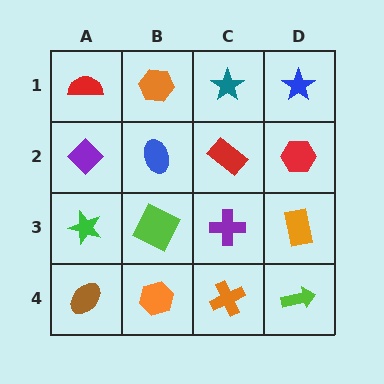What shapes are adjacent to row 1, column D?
A red hexagon (row 2, column D), a teal star (row 1, column C).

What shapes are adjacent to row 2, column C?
A teal star (row 1, column C), a purple cross (row 3, column C), a blue ellipse (row 2, column B), a red hexagon (row 2, column D).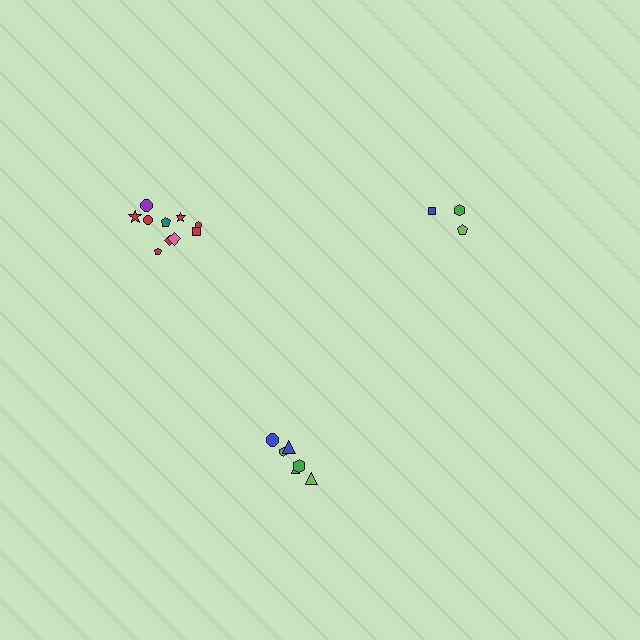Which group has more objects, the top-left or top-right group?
The top-left group.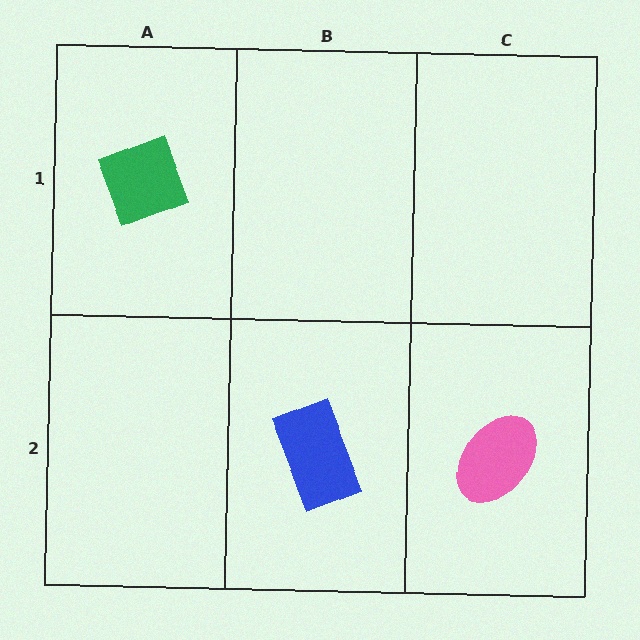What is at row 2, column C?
A pink ellipse.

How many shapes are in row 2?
2 shapes.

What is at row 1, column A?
A green diamond.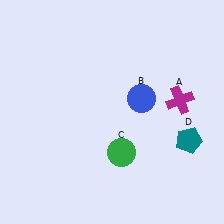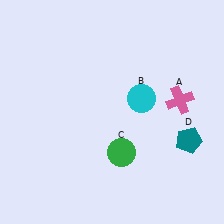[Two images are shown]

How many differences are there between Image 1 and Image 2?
There are 2 differences between the two images.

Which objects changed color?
A changed from magenta to pink. B changed from blue to cyan.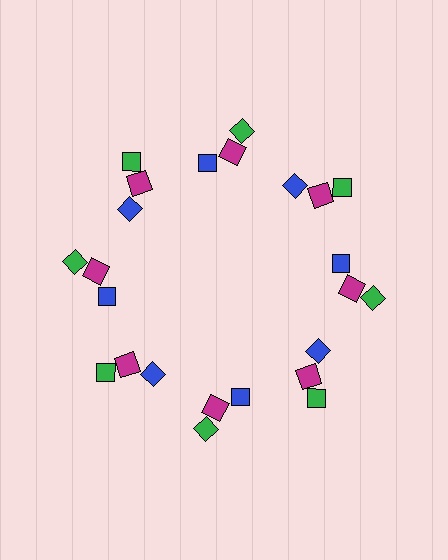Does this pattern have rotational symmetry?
Yes, this pattern has 8-fold rotational symmetry. It looks the same after rotating 45 degrees around the center.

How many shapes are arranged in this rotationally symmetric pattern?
There are 24 shapes, arranged in 8 groups of 3.